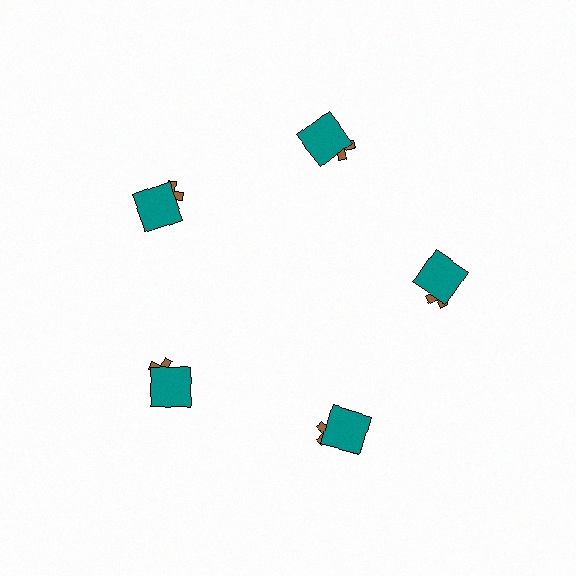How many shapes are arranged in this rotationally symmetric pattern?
There are 10 shapes, arranged in 5 groups of 2.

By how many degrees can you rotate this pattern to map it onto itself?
The pattern maps onto itself every 72 degrees of rotation.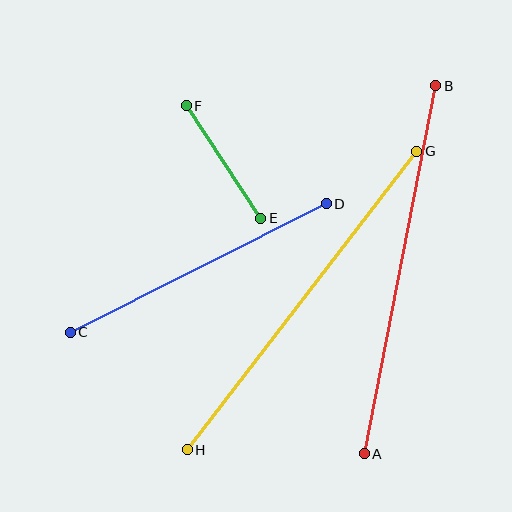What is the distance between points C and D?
The distance is approximately 287 pixels.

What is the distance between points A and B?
The distance is approximately 375 pixels.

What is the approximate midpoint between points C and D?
The midpoint is at approximately (198, 268) pixels.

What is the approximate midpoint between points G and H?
The midpoint is at approximately (302, 300) pixels.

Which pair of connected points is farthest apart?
Points G and H are farthest apart.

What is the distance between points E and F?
The distance is approximately 135 pixels.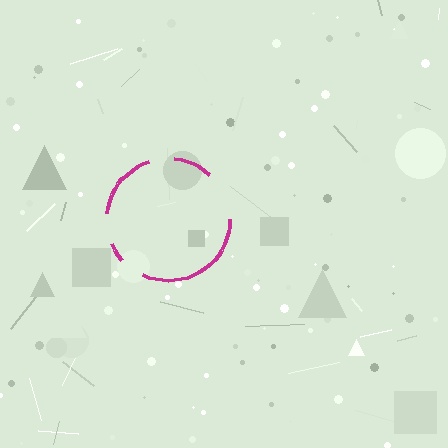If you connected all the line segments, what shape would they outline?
They would outline a circle.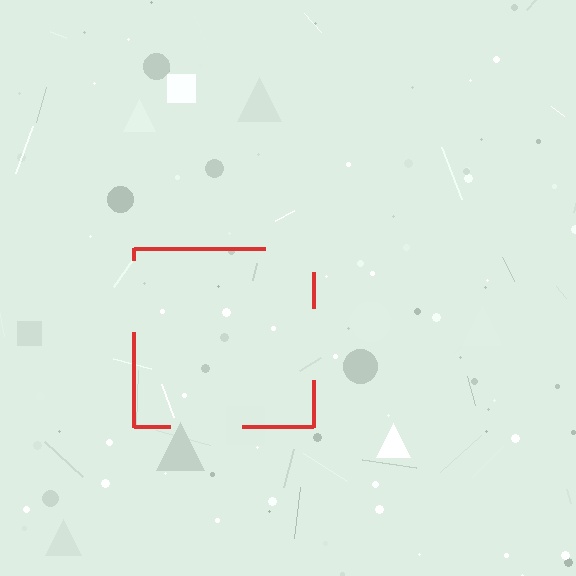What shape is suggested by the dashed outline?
The dashed outline suggests a square.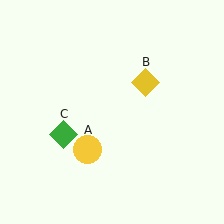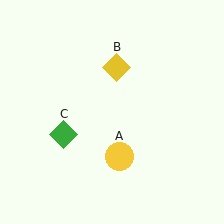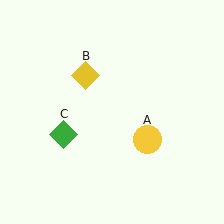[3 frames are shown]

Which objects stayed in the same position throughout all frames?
Green diamond (object C) remained stationary.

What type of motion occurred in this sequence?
The yellow circle (object A), yellow diamond (object B) rotated counterclockwise around the center of the scene.